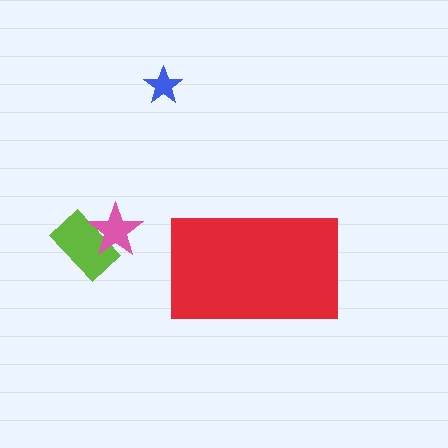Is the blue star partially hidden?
No, the blue star is fully visible.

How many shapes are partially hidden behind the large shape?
0 shapes are partially hidden.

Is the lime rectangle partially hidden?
No, the lime rectangle is fully visible.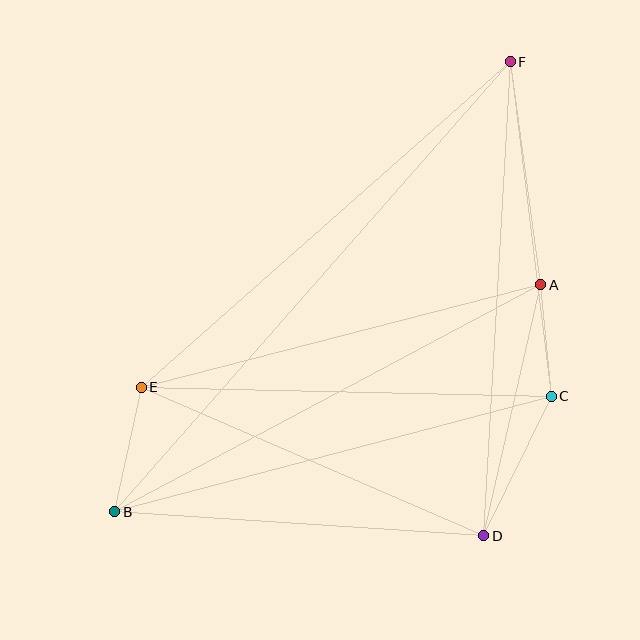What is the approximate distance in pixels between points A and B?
The distance between A and B is approximately 483 pixels.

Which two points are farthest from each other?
Points B and F are farthest from each other.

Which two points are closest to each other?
Points A and C are closest to each other.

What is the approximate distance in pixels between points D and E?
The distance between D and E is approximately 373 pixels.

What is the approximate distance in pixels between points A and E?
The distance between A and E is approximately 412 pixels.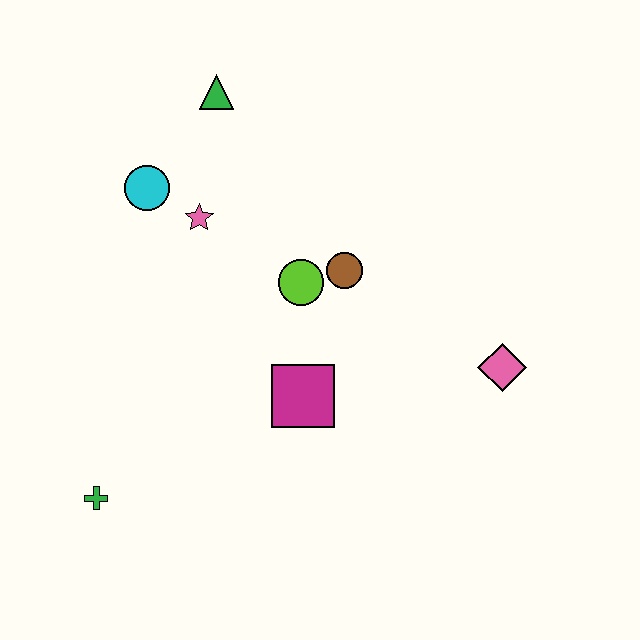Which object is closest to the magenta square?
The lime circle is closest to the magenta square.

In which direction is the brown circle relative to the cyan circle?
The brown circle is to the right of the cyan circle.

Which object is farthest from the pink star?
The pink diamond is farthest from the pink star.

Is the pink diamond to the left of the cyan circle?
No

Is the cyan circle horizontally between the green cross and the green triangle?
Yes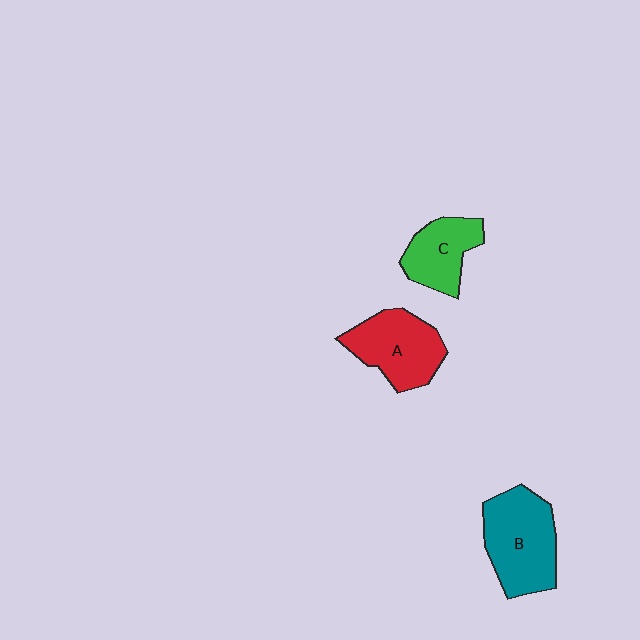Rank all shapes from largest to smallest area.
From largest to smallest: B (teal), A (red), C (green).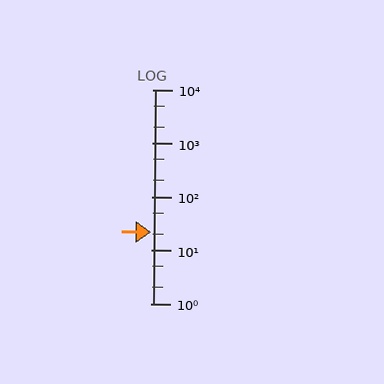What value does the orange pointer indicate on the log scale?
The pointer indicates approximately 22.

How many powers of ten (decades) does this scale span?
The scale spans 4 decades, from 1 to 10000.